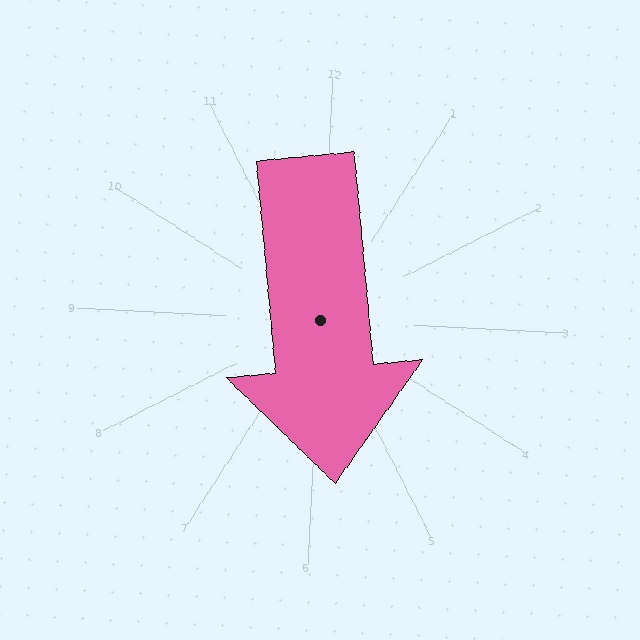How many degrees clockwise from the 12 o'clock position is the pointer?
Approximately 172 degrees.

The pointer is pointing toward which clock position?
Roughly 6 o'clock.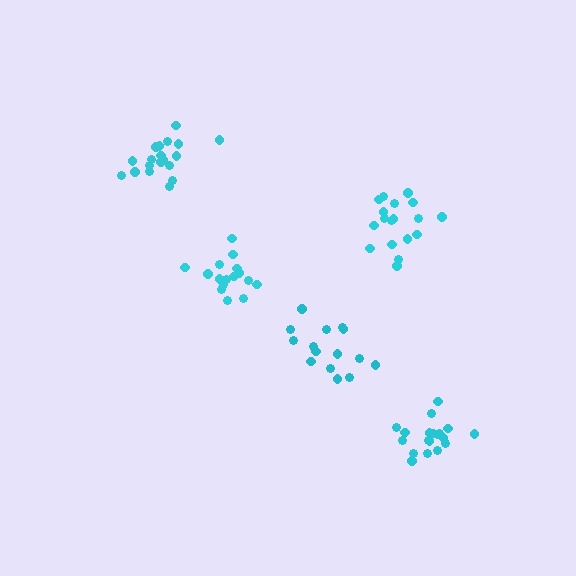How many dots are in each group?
Group 1: 18 dots, Group 2: 16 dots, Group 3: 15 dots, Group 4: 19 dots, Group 5: 19 dots (87 total).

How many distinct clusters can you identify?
There are 5 distinct clusters.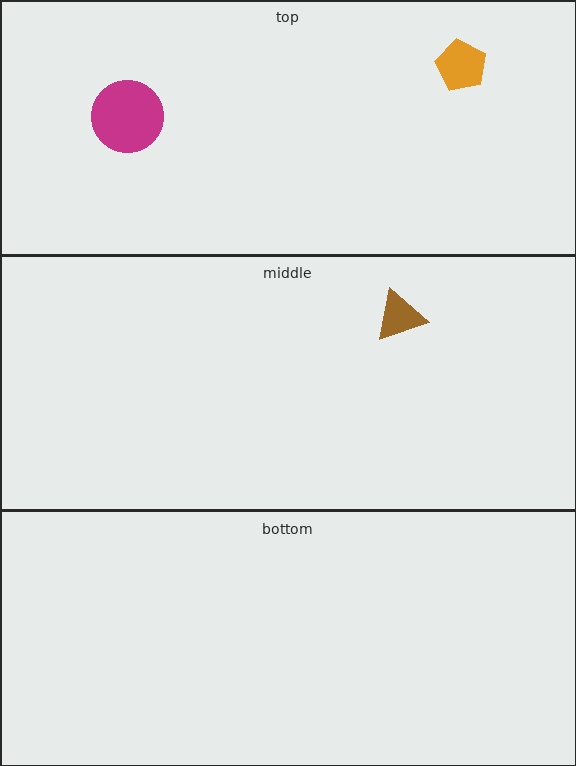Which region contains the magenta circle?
The top region.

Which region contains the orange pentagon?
The top region.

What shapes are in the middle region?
The brown triangle.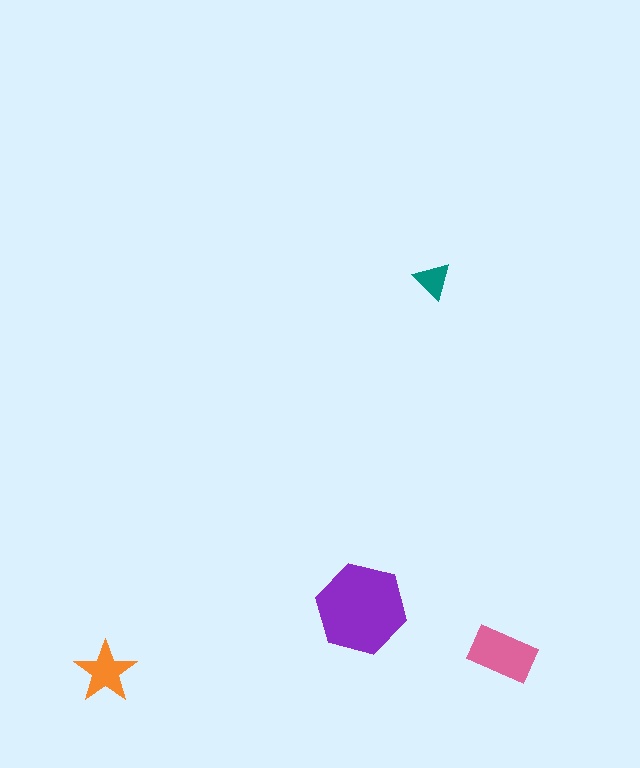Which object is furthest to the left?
The orange star is leftmost.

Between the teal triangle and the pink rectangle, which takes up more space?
The pink rectangle.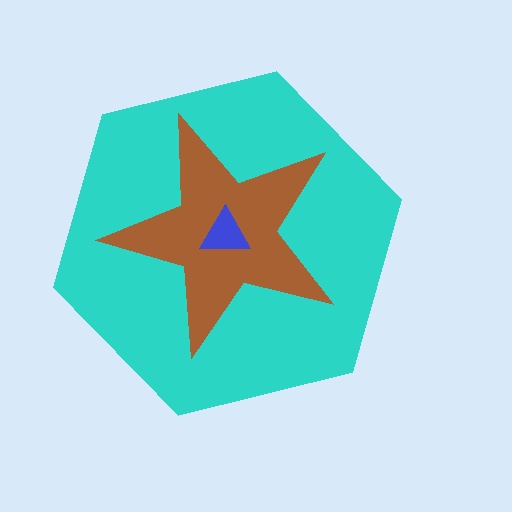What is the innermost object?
The blue triangle.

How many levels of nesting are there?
3.